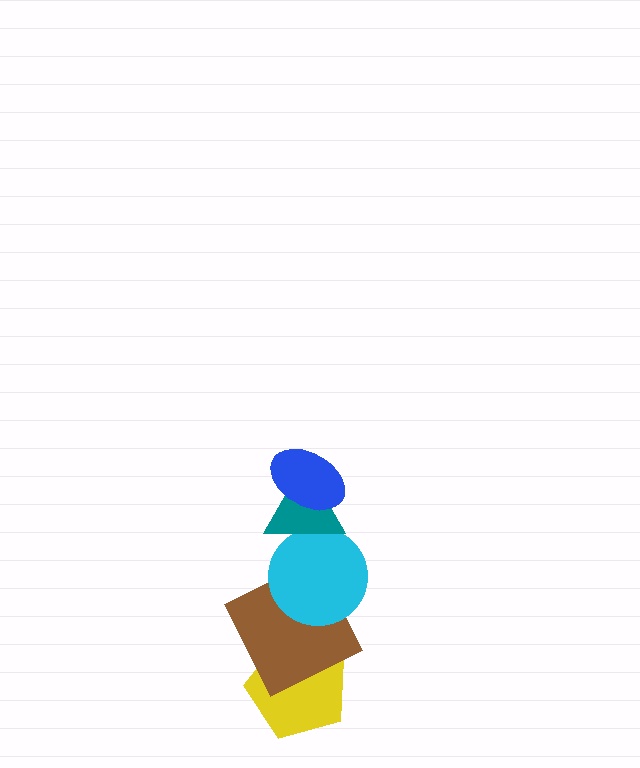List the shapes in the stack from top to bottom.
From top to bottom: the blue ellipse, the teal triangle, the cyan circle, the brown square, the yellow pentagon.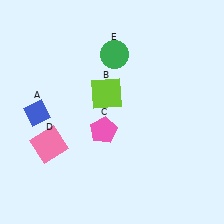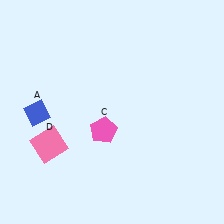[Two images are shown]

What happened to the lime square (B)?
The lime square (B) was removed in Image 2. It was in the top-left area of Image 1.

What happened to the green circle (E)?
The green circle (E) was removed in Image 2. It was in the top-right area of Image 1.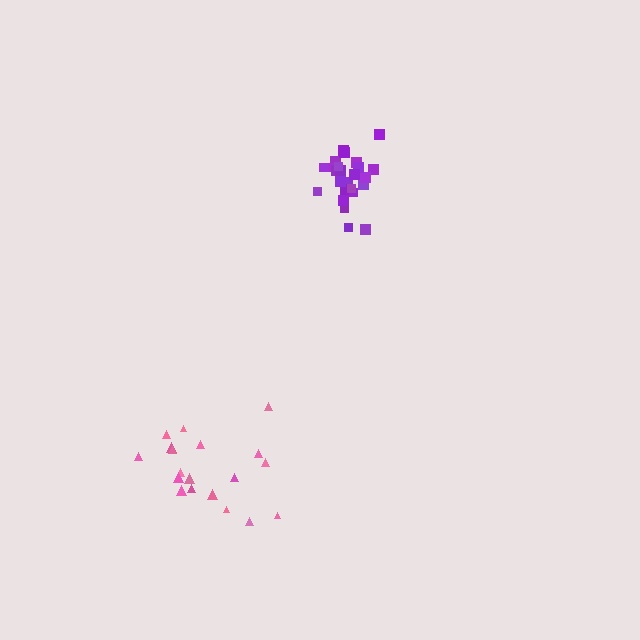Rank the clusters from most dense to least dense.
purple, pink.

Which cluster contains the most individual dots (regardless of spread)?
Purple (26).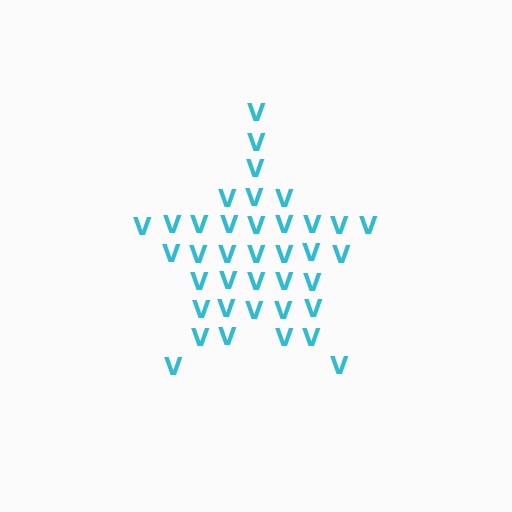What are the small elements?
The small elements are letter V's.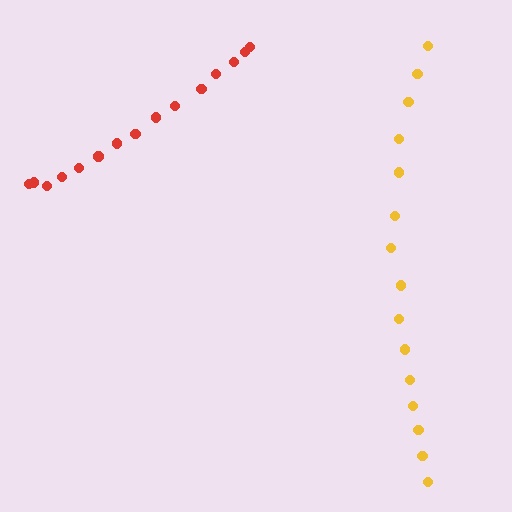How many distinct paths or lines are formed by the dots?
There are 2 distinct paths.